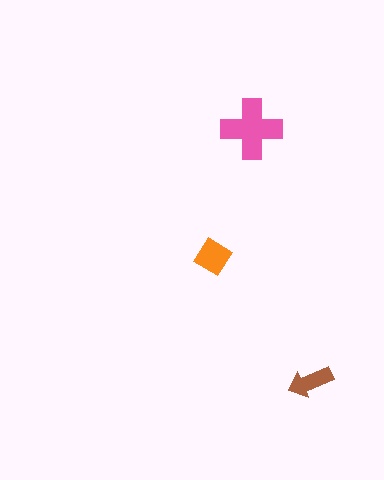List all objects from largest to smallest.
The pink cross, the orange diamond, the brown arrow.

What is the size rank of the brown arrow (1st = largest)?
3rd.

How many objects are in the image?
There are 3 objects in the image.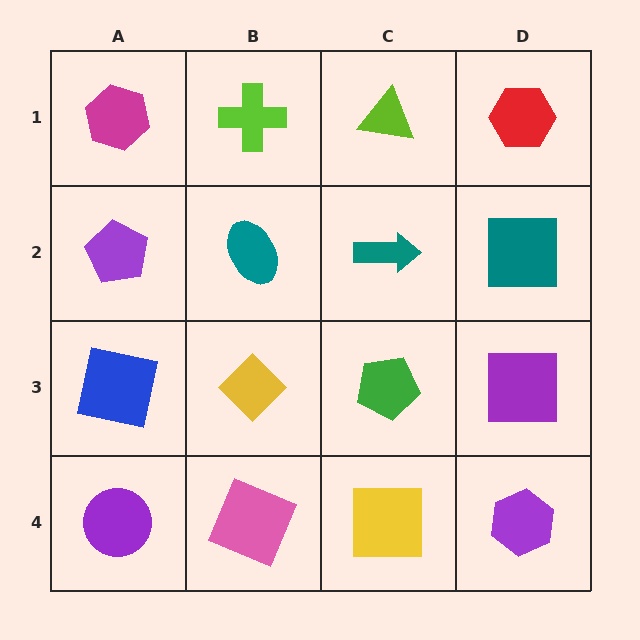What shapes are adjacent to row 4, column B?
A yellow diamond (row 3, column B), a purple circle (row 4, column A), a yellow square (row 4, column C).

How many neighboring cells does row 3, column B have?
4.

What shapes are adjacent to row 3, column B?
A teal ellipse (row 2, column B), a pink square (row 4, column B), a blue square (row 3, column A), a green pentagon (row 3, column C).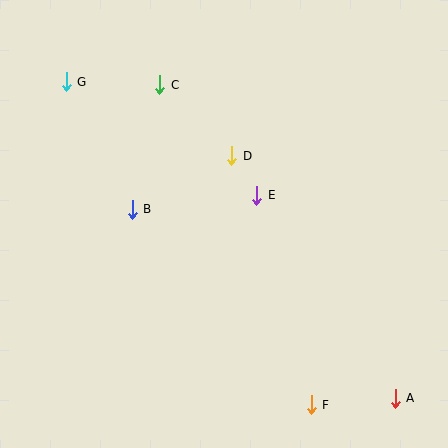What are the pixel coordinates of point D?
Point D is at (232, 156).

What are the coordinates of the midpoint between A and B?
The midpoint between A and B is at (264, 304).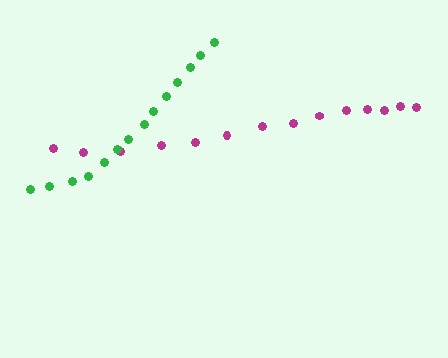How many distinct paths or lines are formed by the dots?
There are 2 distinct paths.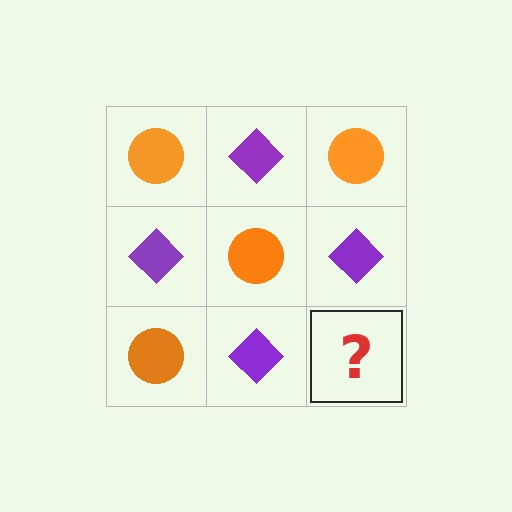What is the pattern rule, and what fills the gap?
The rule is that it alternates orange circle and purple diamond in a checkerboard pattern. The gap should be filled with an orange circle.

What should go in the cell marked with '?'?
The missing cell should contain an orange circle.